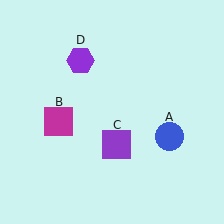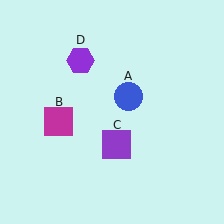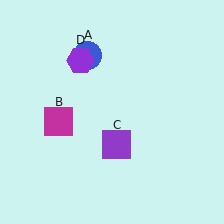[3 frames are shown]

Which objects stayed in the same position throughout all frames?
Magenta square (object B) and purple square (object C) and purple hexagon (object D) remained stationary.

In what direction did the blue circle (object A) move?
The blue circle (object A) moved up and to the left.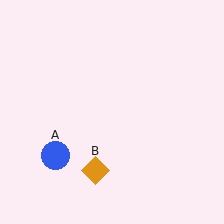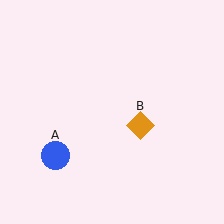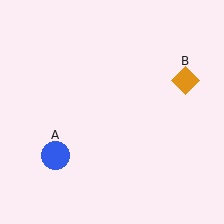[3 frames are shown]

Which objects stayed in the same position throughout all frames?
Blue circle (object A) remained stationary.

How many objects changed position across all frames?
1 object changed position: orange diamond (object B).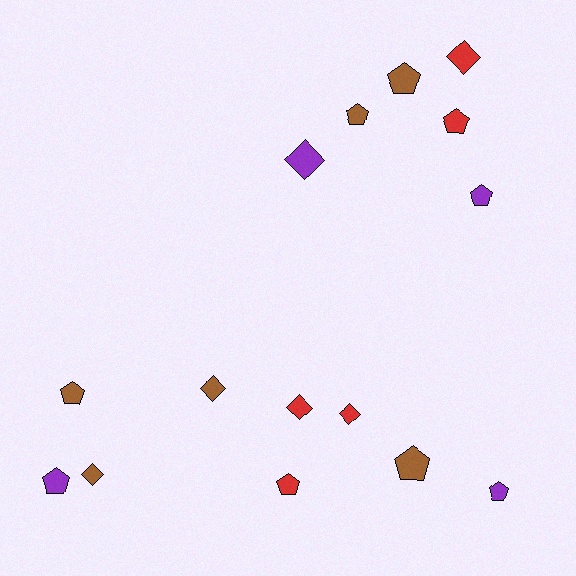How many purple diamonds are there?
There is 1 purple diamond.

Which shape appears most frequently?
Pentagon, with 9 objects.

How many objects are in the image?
There are 15 objects.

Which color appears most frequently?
Brown, with 6 objects.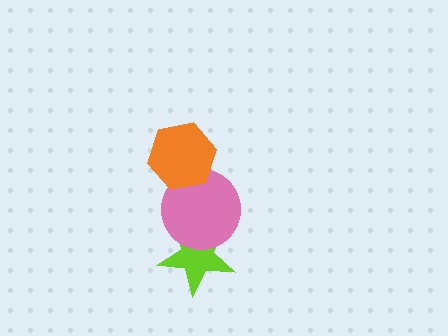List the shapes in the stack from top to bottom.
From top to bottom: the orange hexagon, the pink circle, the lime star.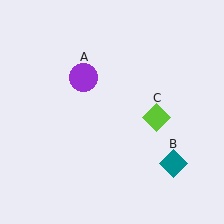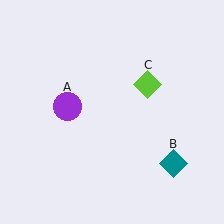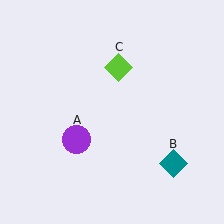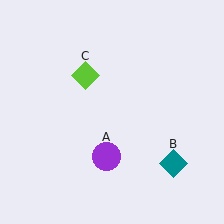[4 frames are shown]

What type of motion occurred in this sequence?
The purple circle (object A), lime diamond (object C) rotated counterclockwise around the center of the scene.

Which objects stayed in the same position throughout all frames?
Teal diamond (object B) remained stationary.